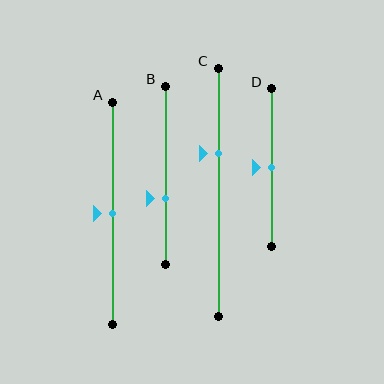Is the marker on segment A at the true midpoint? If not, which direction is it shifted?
Yes, the marker on segment A is at the true midpoint.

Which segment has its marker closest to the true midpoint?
Segment A has its marker closest to the true midpoint.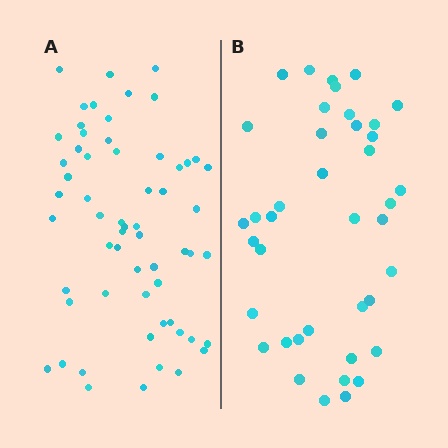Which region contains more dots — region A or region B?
Region A (the left region) has more dots.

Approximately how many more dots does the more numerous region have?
Region A has approximately 20 more dots than region B.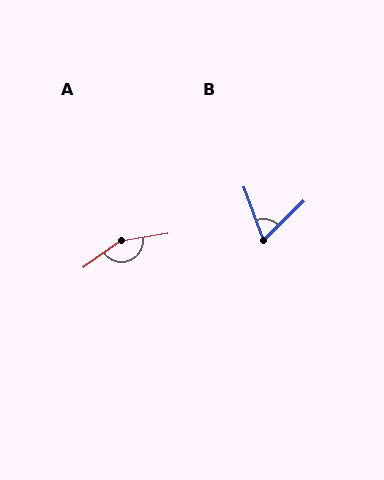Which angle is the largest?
A, at approximately 153 degrees.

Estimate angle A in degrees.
Approximately 153 degrees.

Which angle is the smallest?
B, at approximately 66 degrees.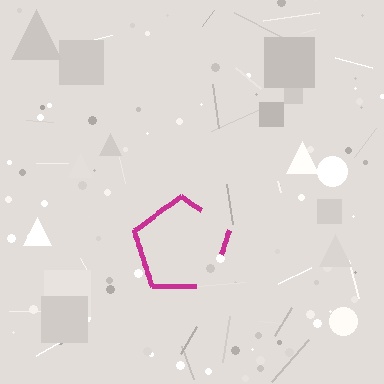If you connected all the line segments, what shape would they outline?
They would outline a pentagon.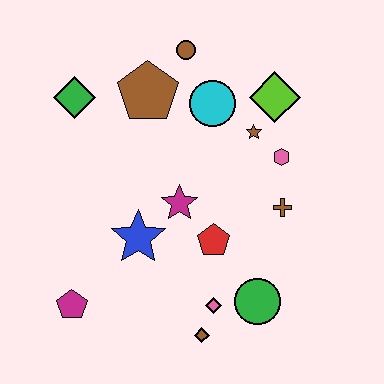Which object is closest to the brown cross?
The pink hexagon is closest to the brown cross.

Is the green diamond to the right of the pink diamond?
No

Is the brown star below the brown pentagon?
Yes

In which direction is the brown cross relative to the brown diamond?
The brown cross is above the brown diamond.